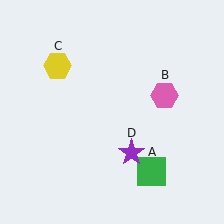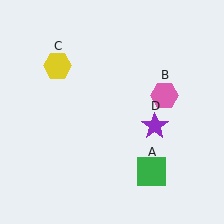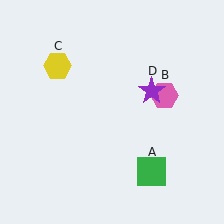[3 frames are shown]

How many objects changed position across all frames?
1 object changed position: purple star (object D).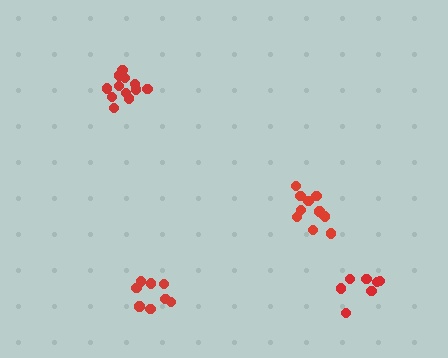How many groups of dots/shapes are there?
There are 4 groups.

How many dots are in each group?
Group 1: 7 dots, Group 2: 11 dots, Group 3: 8 dots, Group 4: 12 dots (38 total).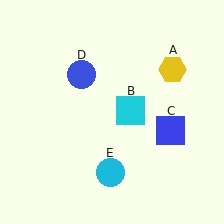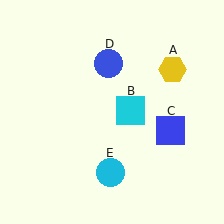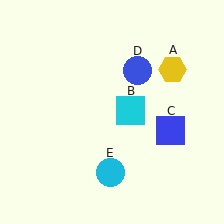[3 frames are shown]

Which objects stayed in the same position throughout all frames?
Yellow hexagon (object A) and cyan square (object B) and blue square (object C) and cyan circle (object E) remained stationary.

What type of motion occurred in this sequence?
The blue circle (object D) rotated clockwise around the center of the scene.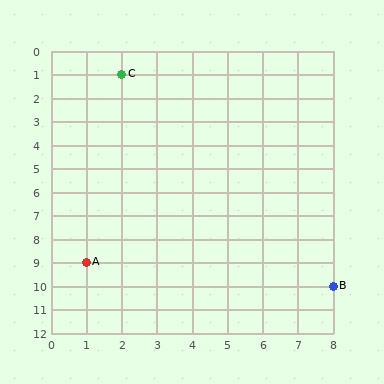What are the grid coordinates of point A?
Point A is at grid coordinates (1, 9).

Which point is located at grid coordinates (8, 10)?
Point B is at (8, 10).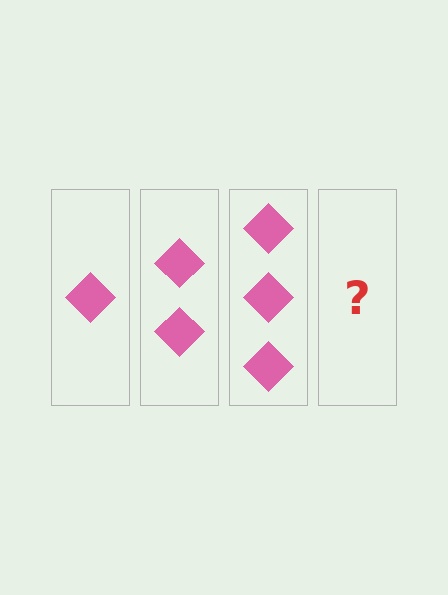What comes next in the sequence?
The next element should be 4 diamonds.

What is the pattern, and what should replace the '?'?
The pattern is that each step adds one more diamond. The '?' should be 4 diamonds.